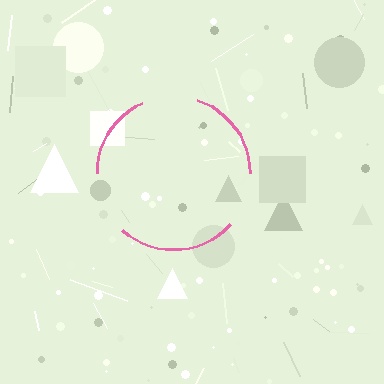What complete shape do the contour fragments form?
The contour fragments form a circle.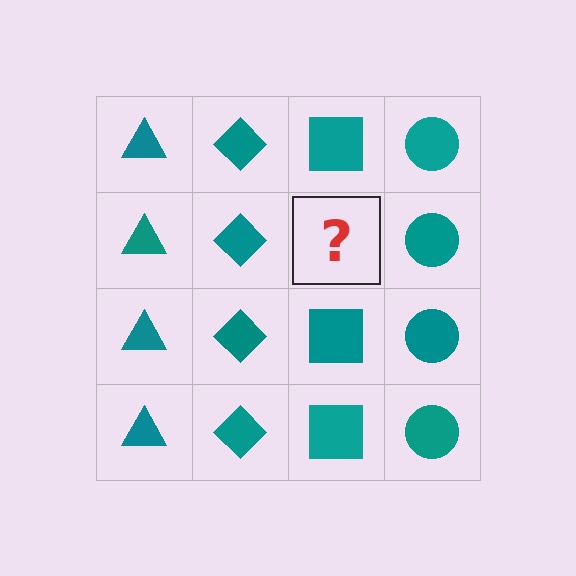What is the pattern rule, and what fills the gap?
The rule is that each column has a consistent shape. The gap should be filled with a teal square.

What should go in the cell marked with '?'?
The missing cell should contain a teal square.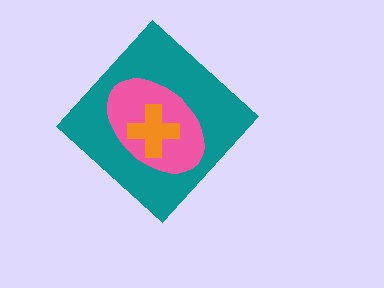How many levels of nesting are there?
3.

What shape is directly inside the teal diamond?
The pink ellipse.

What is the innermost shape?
The orange cross.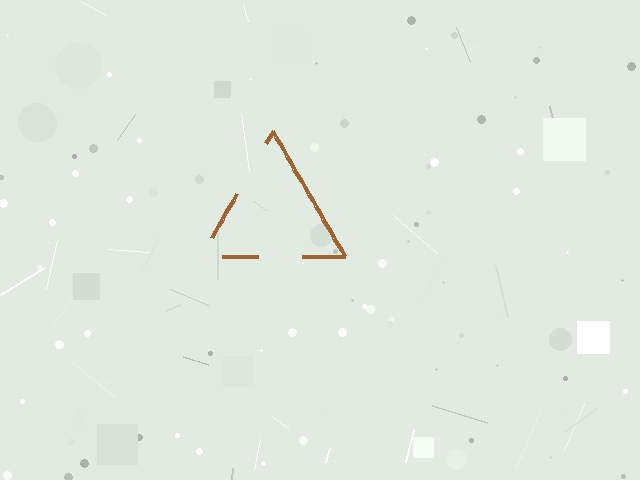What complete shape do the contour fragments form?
The contour fragments form a triangle.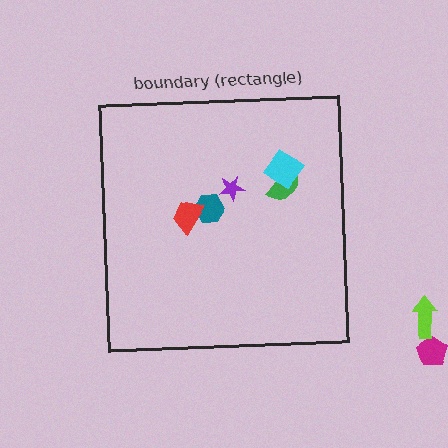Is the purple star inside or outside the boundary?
Inside.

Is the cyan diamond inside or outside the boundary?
Inside.